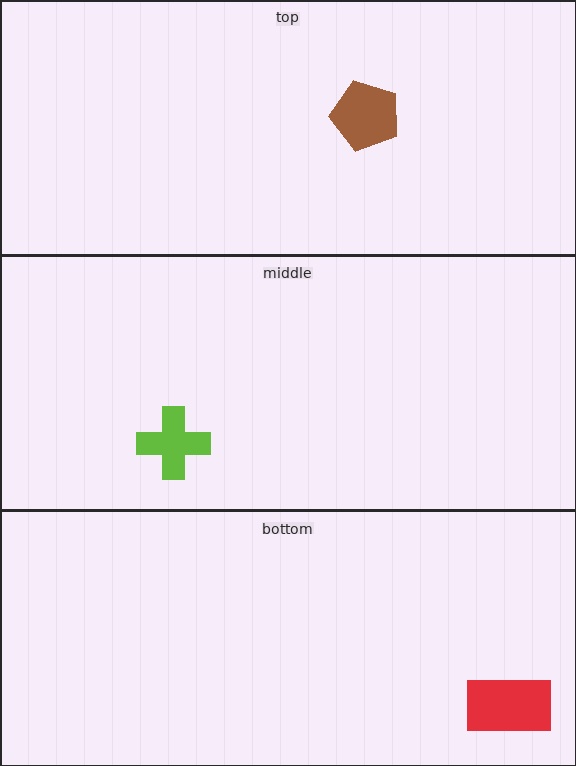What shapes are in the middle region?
The lime cross.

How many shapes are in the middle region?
1.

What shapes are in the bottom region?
The red rectangle.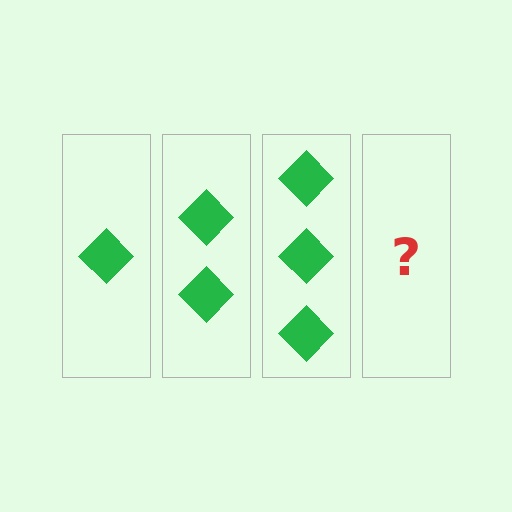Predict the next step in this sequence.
The next step is 4 diamonds.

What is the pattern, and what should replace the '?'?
The pattern is that each step adds one more diamond. The '?' should be 4 diamonds.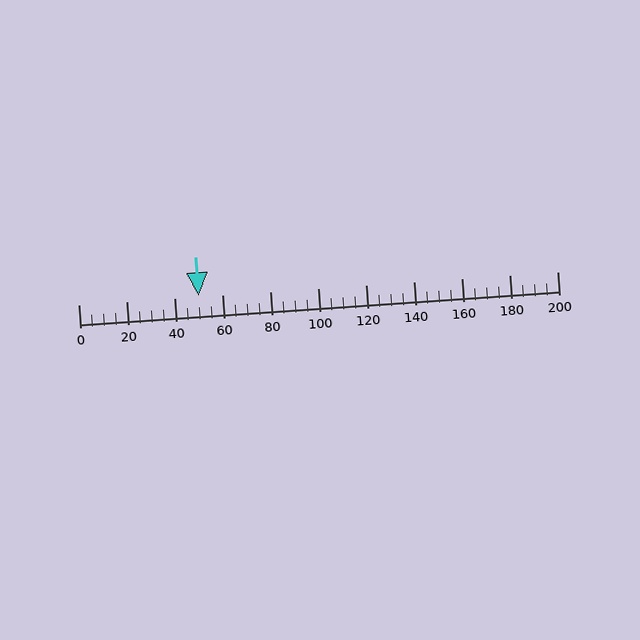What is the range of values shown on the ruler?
The ruler shows values from 0 to 200.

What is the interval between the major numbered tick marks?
The major tick marks are spaced 20 units apart.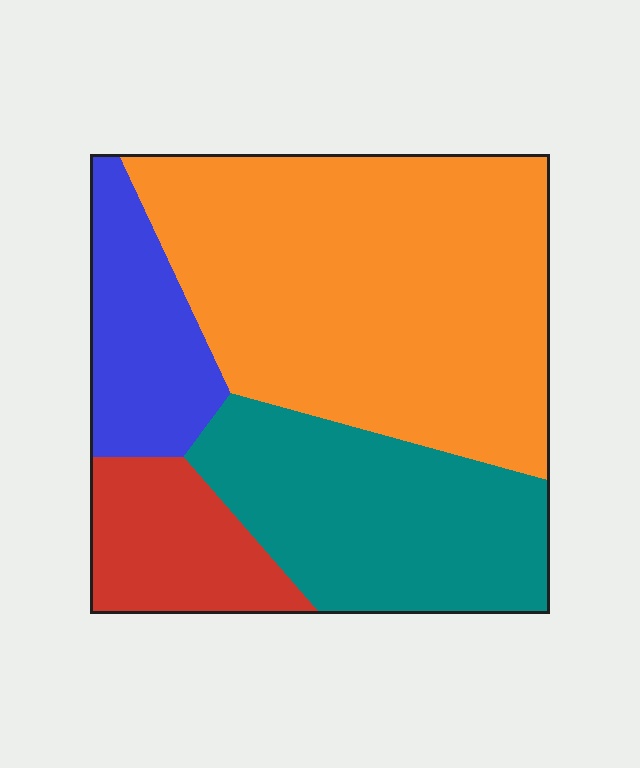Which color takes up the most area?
Orange, at roughly 50%.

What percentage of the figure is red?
Red covers roughly 10% of the figure.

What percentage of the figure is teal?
Teal takes up about one quarter (1/4) of the figure.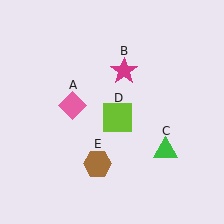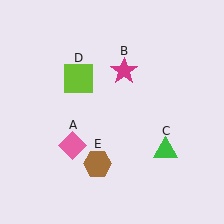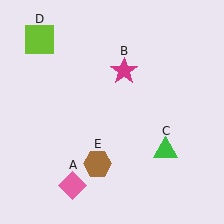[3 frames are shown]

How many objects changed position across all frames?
2 objects changed position: pink diamond (object A), lime square (object D).